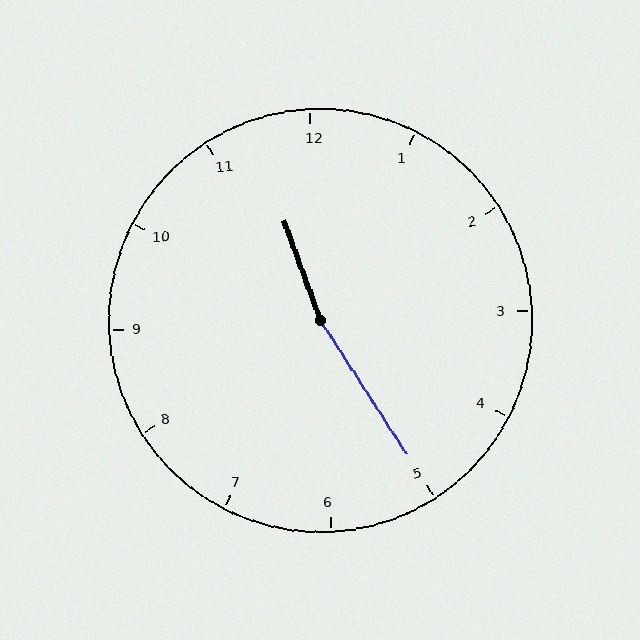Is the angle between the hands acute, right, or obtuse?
It is obtuse.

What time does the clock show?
11:25.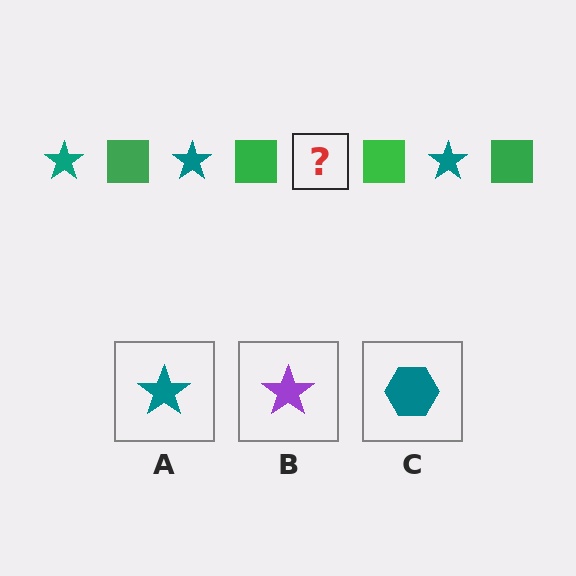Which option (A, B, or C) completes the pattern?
A.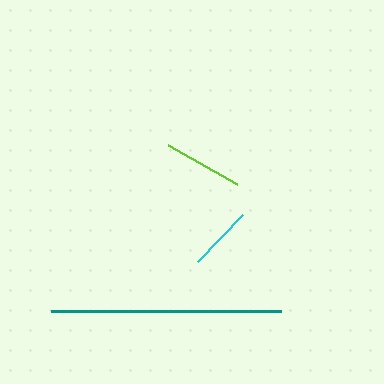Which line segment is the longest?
The teal line is the longest at approximately 229 pixels.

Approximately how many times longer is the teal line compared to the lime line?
The teal line is approximately 2.9 times the length of the lime line.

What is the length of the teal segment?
The teal segment is approximately 229 pixels long.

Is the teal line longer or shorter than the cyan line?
The teal line is longer than the cyan line.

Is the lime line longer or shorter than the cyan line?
The lime line is longer than the cyan line.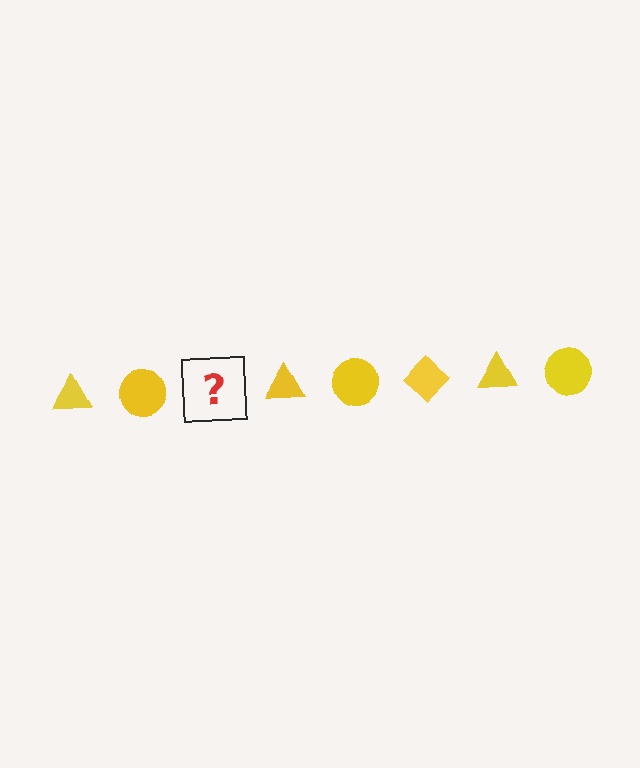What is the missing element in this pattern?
The missing element is a yellow diamond.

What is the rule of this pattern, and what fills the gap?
The rule is that the pattern cycles through triangle, circle, diamond shapes in yellow. The gap should be filled with a yellow diamond.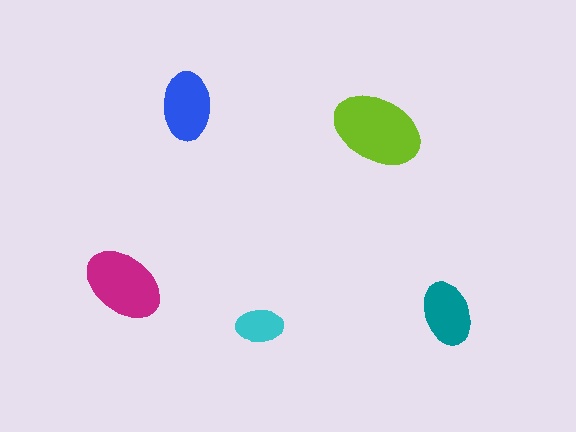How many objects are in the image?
There are 5 objects in the image.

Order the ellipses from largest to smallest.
the lime one, the magenta one, the blue one, the teal one, the cyan one.